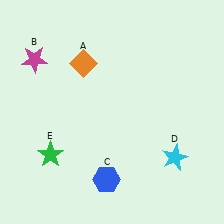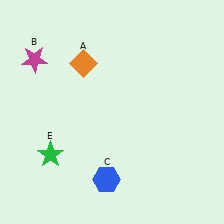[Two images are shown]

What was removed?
The cyan star (D) was removed in Image 2.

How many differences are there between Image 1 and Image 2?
There is 1 difference between the two images.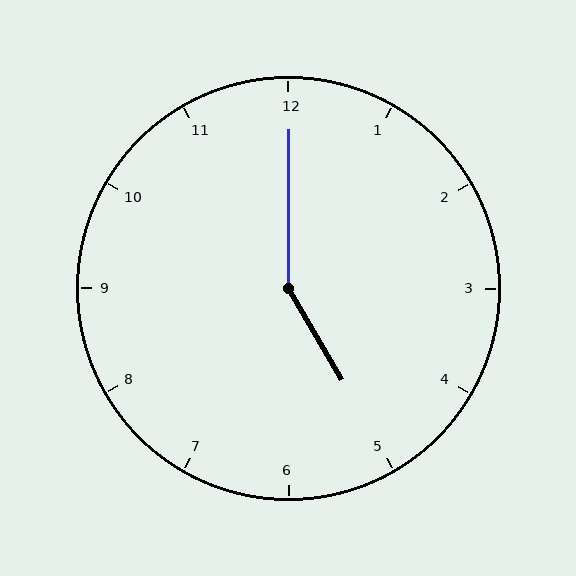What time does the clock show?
5:00.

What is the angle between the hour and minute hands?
Approximately 150 degrees.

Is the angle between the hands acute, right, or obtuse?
It is obtuse.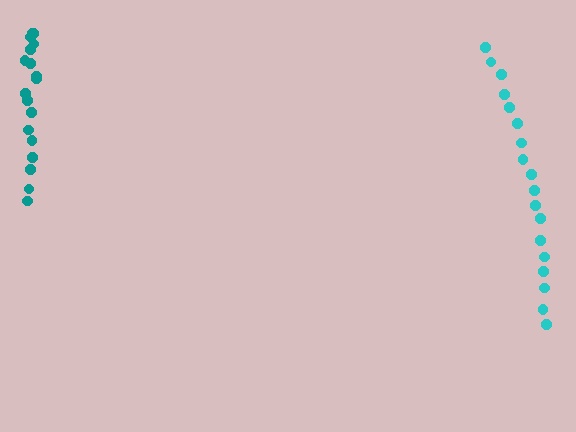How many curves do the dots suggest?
There are 2 distinct paths.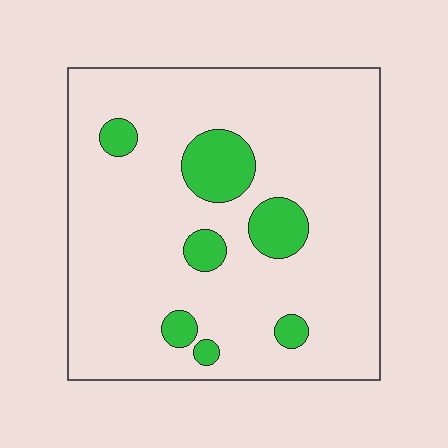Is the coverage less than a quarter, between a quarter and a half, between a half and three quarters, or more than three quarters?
Less than a quarter.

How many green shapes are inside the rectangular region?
7.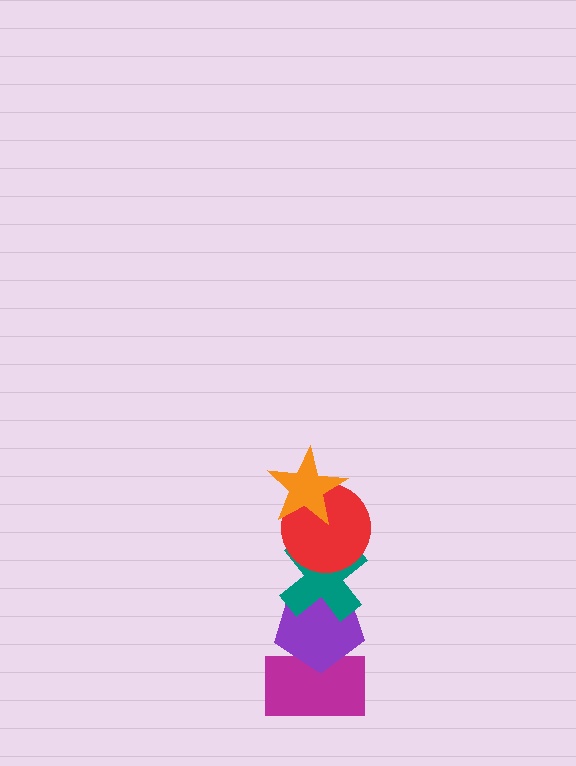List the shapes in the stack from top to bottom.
From top to bottom: the orange star, the red circle, the teal cross, the purple pentagon, the magenta rectangle.